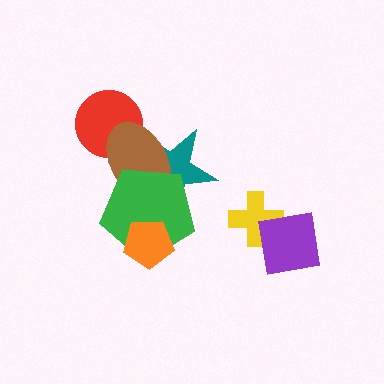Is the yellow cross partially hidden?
Yes, it is partially covered by another shape.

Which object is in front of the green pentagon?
The orange pentagon is in front of the green pentagon.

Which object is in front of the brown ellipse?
The green pentagon is in front of the brown ellipse.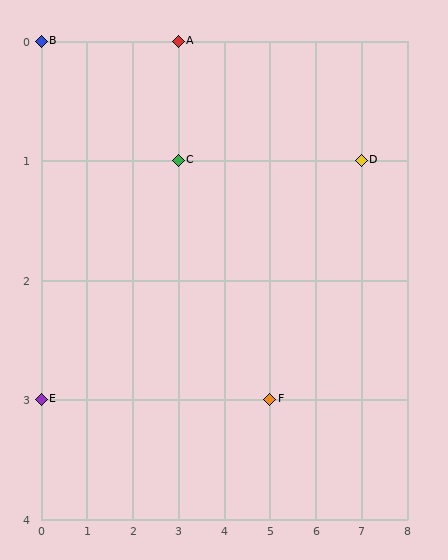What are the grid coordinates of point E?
Point E is at grid coordinates (0, 3).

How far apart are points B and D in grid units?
Points B and D are 7 columns and 1 row apart (about 7.1 grid units diagonally).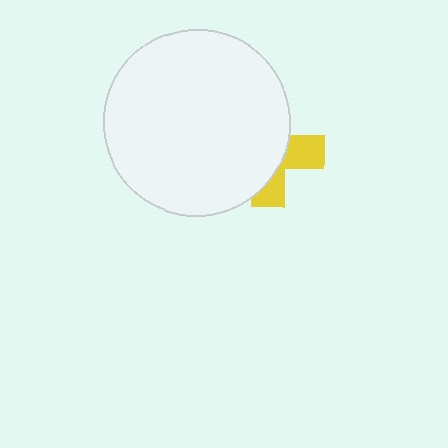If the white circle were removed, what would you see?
You would see the complete yellow cross.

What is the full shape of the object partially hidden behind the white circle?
The partially hidden object is a yellow cross.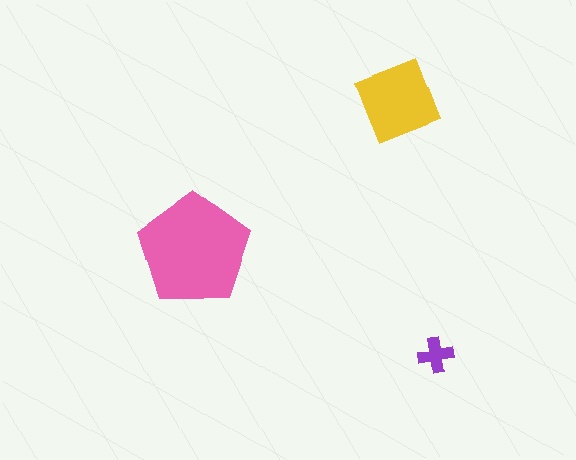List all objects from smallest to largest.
The purple cross, the yellow diamond, the pink pentagon.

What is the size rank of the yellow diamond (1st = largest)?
2nd.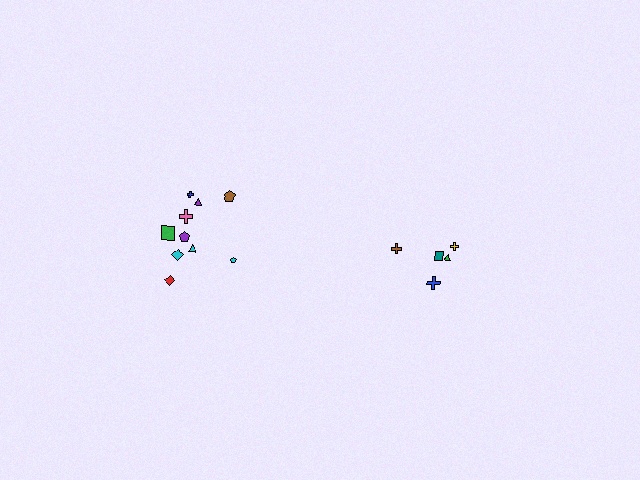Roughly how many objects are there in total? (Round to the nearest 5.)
Roughly 15 objects in total.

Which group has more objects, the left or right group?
The left group.